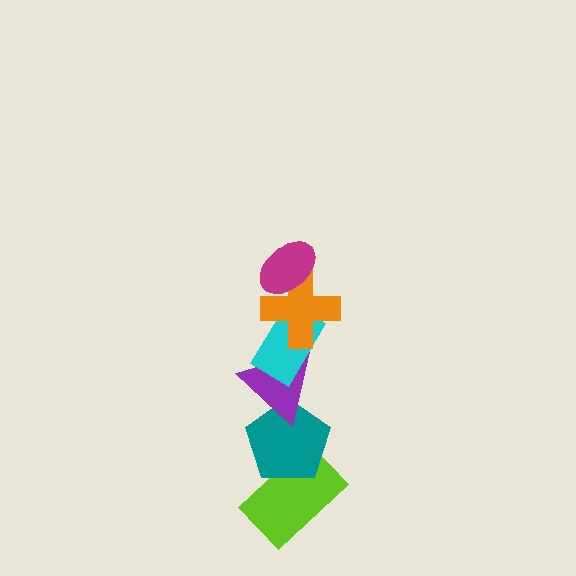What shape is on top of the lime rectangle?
The teal pentagon is on top of the lime rectangle.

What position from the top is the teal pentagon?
The teal pentagon is 5th from the top.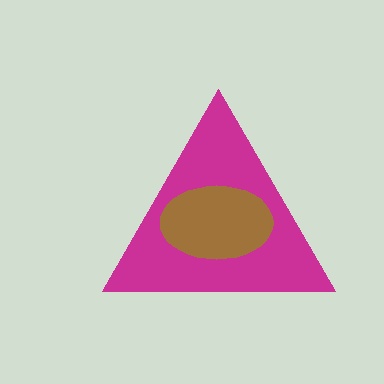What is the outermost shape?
The magenta triangle.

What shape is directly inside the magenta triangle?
The brown ellipse.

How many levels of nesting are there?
2.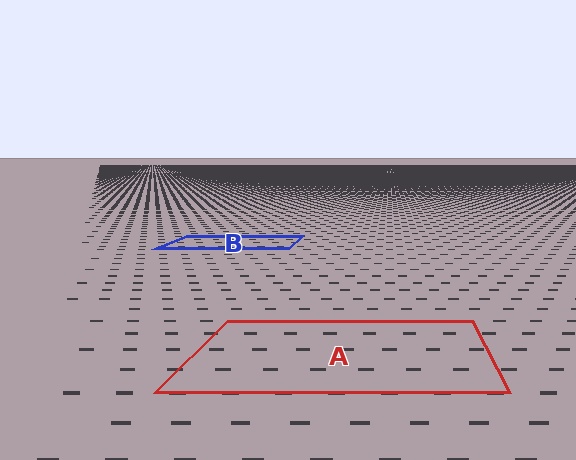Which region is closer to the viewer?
Region A is closer. The texture elements there are larger and more spread out.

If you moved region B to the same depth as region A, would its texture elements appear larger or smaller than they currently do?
They would appear larger. At a closer depth, the same texture elements are projected at a bigger on-screen size.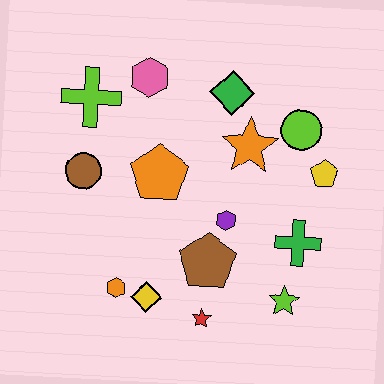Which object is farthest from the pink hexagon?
The lime star is farthest from the pink hexagon.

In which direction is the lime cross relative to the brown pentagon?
The lime cross is above the brown pentagon.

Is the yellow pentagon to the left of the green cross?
No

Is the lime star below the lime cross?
Yes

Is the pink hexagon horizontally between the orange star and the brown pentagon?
No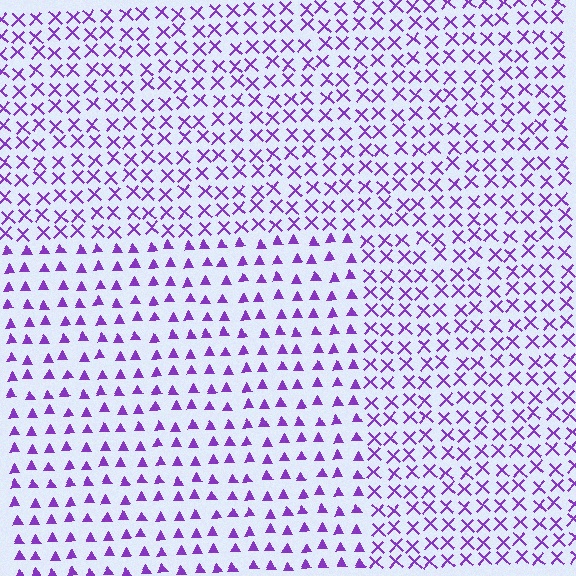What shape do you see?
I see a rectangle.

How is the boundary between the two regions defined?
The boundary is defined by a change in element shape: triangles inside vs. X marks outside. All elements share the same color and spacing.